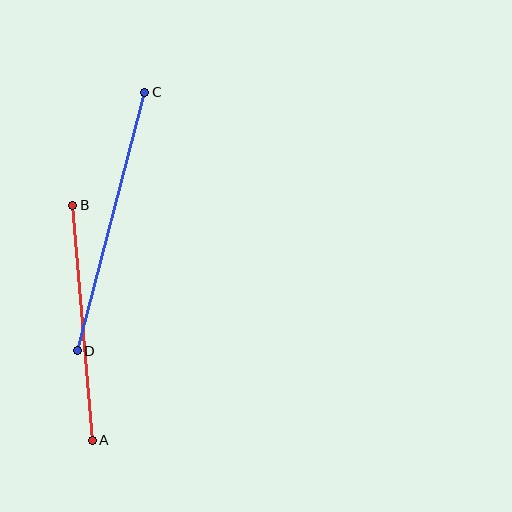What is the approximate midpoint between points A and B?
The midpoint is at approximately (82, 323) pixels.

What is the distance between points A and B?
The distance is approximately 236 pixels.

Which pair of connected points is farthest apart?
Points C and D are farthest apart.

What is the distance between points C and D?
The distance is approximately 267 pixels.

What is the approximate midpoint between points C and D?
The midpoint is at approximately (111, 222) pixels.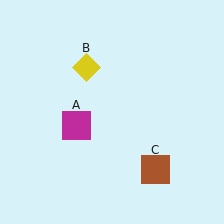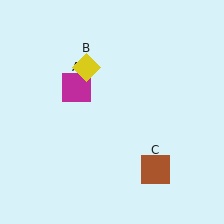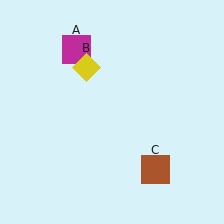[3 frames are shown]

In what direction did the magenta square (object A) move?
The magenta square (object A) moved up.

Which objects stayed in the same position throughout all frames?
Yellow diamond (object B) and brown square (object C) remained stationary.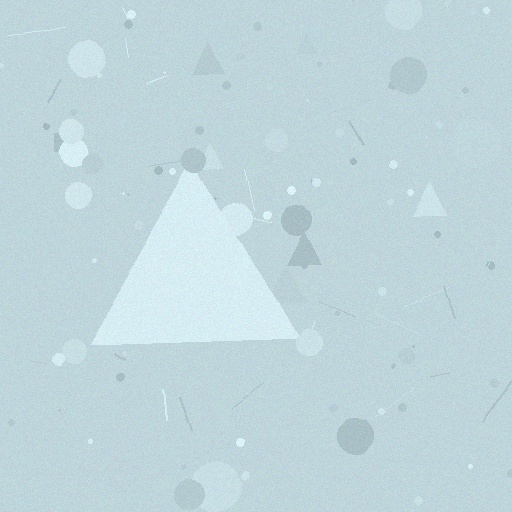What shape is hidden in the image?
A triangle is hidden in the image.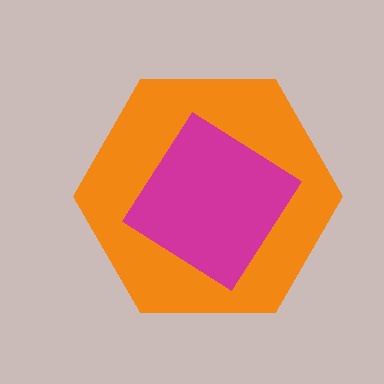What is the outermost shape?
The orange hexagon.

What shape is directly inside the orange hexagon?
The magenta diamond.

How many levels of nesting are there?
2.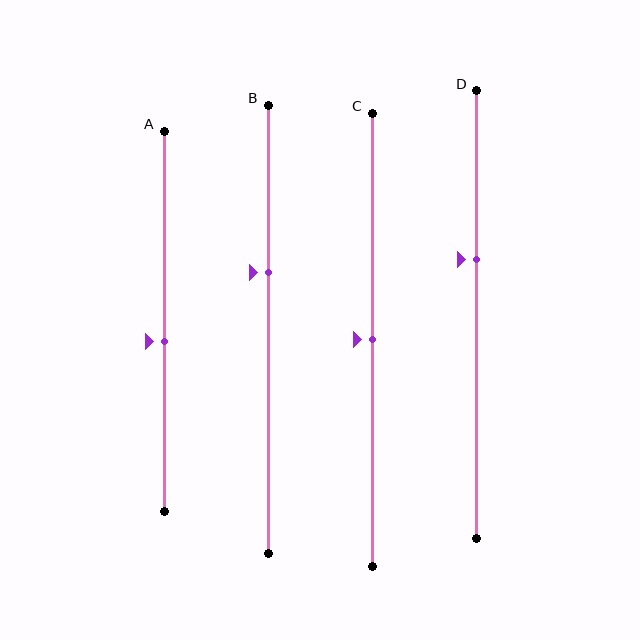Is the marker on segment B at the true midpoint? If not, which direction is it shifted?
No, the marker on segment B is shifted upward by about 13% of the segment length.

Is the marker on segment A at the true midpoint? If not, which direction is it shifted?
No, the marker on segment A is shifted downward by about 5% of the segment length.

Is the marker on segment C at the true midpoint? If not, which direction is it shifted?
Yes, the marker on segment C is at the true midpoint.